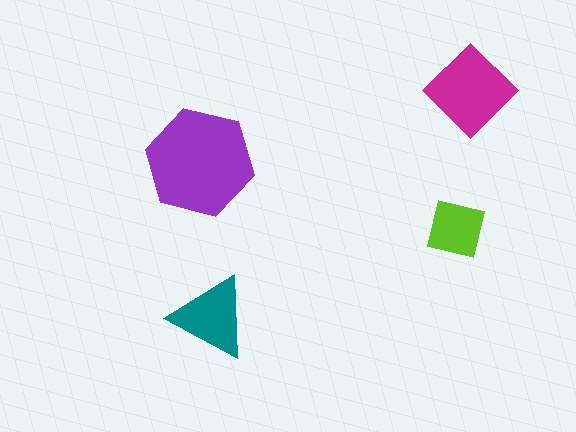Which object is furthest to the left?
The purple hexagon is leftmost.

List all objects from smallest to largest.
The lime square, the teal triangle, the magenta diamond, the purple hexagon.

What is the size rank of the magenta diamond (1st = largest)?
2nd.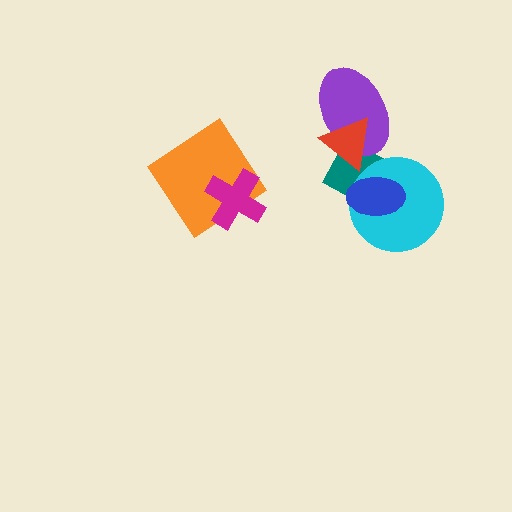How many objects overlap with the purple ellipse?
2 objects overlap with the purple ellipse.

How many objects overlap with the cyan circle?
2 objects overlap with the cyan circle.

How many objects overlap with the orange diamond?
1 object overlaps with the orange diamond.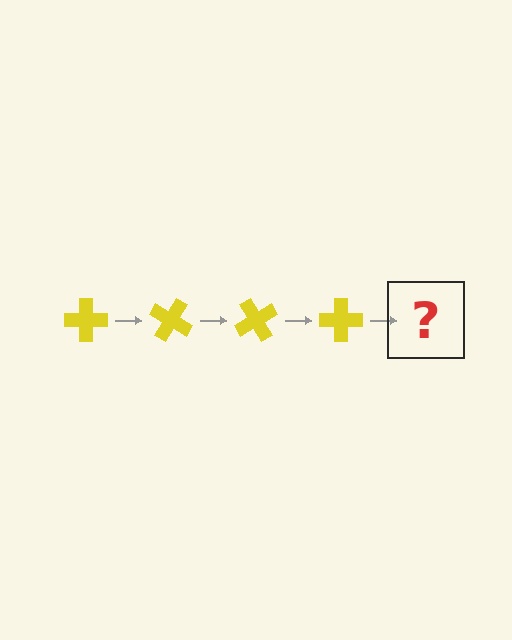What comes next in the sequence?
The next element should be a yellow cross rotated 120 degrees.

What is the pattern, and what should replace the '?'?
The pattern is that the cross rotates 30 degrees each step. The '?' should be a yellow cross rotated 120 degrees.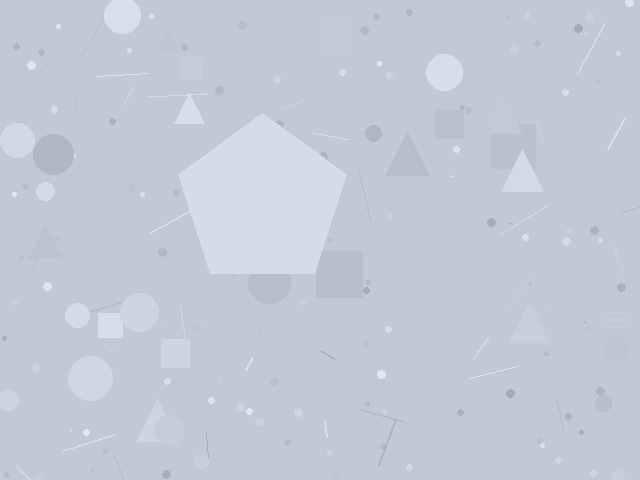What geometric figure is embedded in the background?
A pentagon is embedded in the background.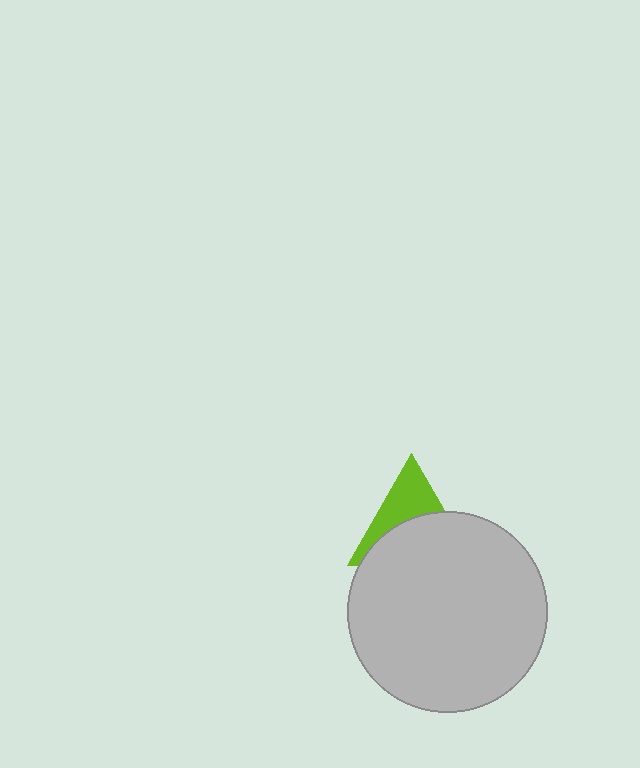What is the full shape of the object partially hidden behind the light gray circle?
The partially hidden object is a lime triangle.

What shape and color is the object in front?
The object in front is a light gray circle.